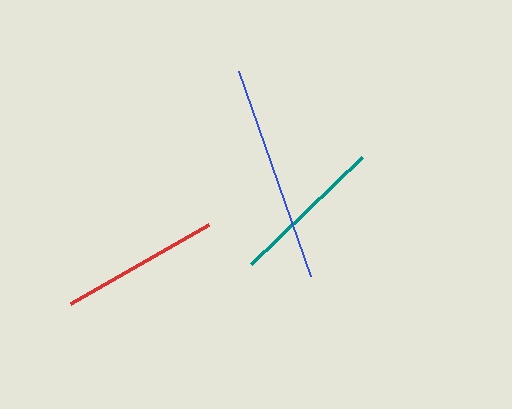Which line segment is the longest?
The blue line is the longest at approximately 218 pixels.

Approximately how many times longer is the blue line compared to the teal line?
The blue line is approximately 1.4 times the length of the teal line.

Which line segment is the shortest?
The teal line is the shortest at approximately 155 pixels.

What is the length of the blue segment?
The blue segment is approximately 218 pixels long.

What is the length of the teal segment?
The teal segment is approximately 155 pixels long.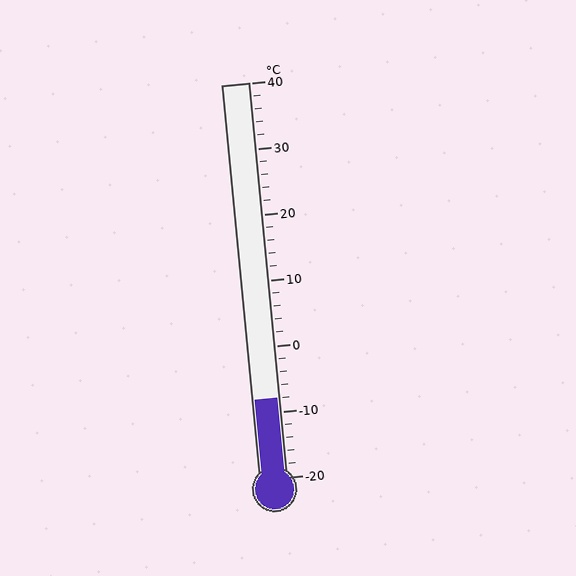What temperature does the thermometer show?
The thermometer shows approximately -8°C.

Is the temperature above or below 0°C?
The temperature is below 0°C.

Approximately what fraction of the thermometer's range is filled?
The thermometer is filled to approximately 20% of its range.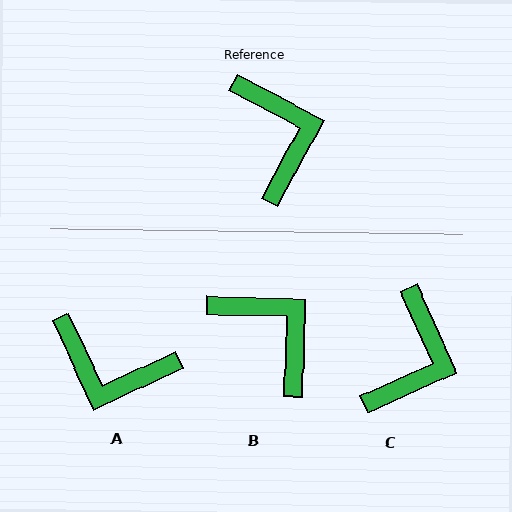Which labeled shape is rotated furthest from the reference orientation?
A, about 126 degrees away.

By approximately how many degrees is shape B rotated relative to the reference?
Approximately 27 degrees counter-clockwise.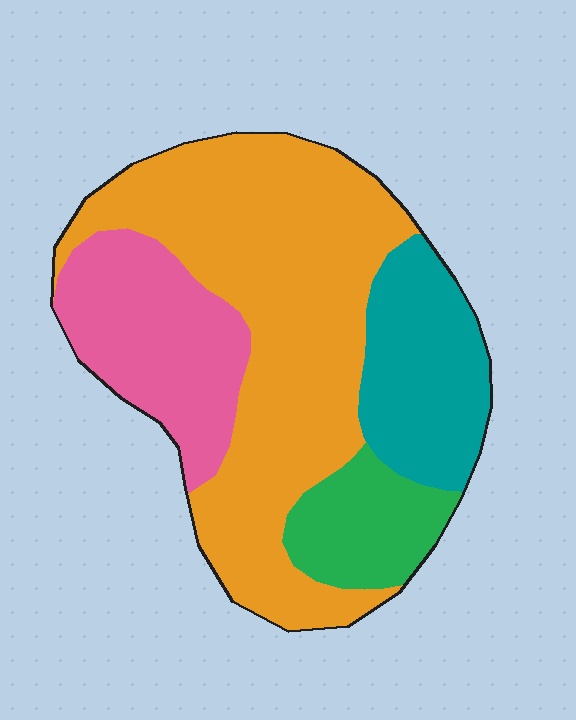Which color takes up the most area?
Orange, at roughly 50%.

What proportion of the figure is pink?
Pink takes up about one fifth (1/5) of the figure.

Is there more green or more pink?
Pink.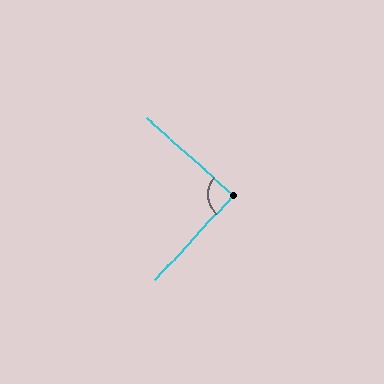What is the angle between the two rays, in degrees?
Approximately 89 degrees.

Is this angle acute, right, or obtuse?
It is approximately a right angle.